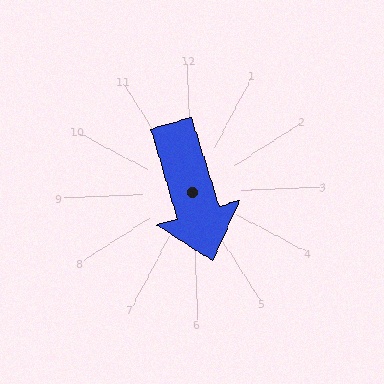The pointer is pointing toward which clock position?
Roughly 6 o'clock.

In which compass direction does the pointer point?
South.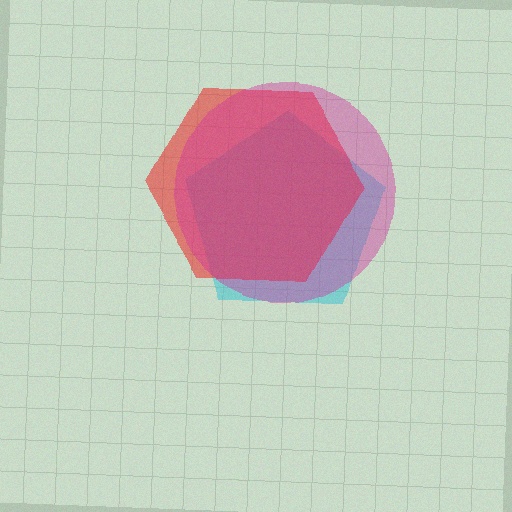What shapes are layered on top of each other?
The layered shapes are: a cyan pentagon, a red hexagon, a magenta circle.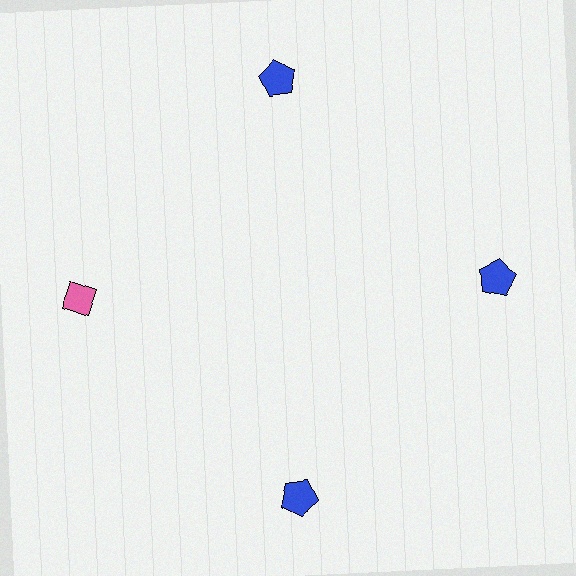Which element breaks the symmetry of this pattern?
The pink diamond at roughly the 9 o'clock position breaks the symmetry. All other shapes are blue pentagons.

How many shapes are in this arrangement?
There are 4 shapes arranged in a ring pattern.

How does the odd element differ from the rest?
It differs in both color (pink instead of blue) and shape (diamond instead of pentagon).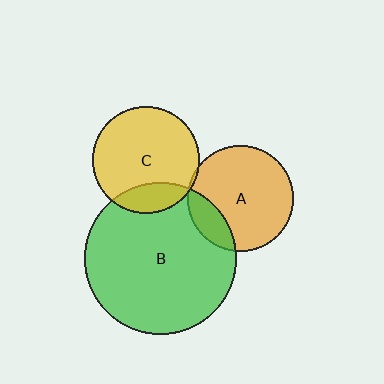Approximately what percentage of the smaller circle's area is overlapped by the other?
Approximately 20%.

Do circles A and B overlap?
Yes.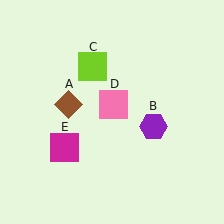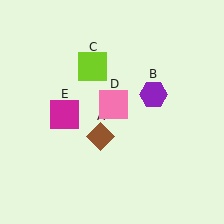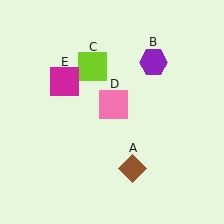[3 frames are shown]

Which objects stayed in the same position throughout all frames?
Lime square (object C) and pink square (object D) remained stationary.